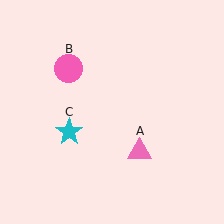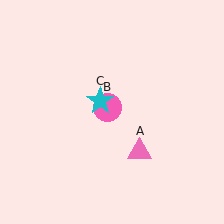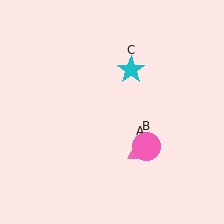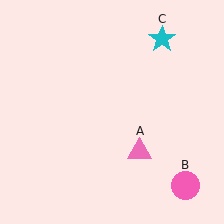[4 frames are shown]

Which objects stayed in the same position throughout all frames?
Pink triangle (object A) remained stationary.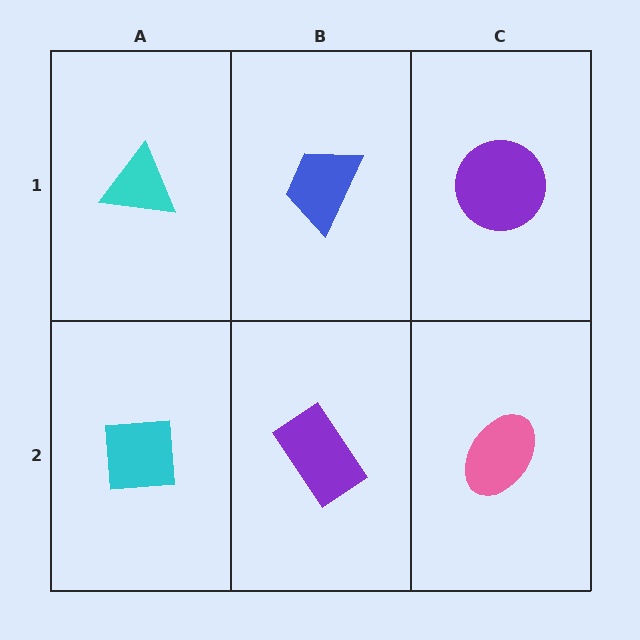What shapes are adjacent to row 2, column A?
A cyan triangle (row 1, column A), a purple rectangle (row 2, column B).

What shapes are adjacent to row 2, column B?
A blue trapezoid (row 1, column B), a cyan square (row 2, column A), a pink ellipse (row 2, column C).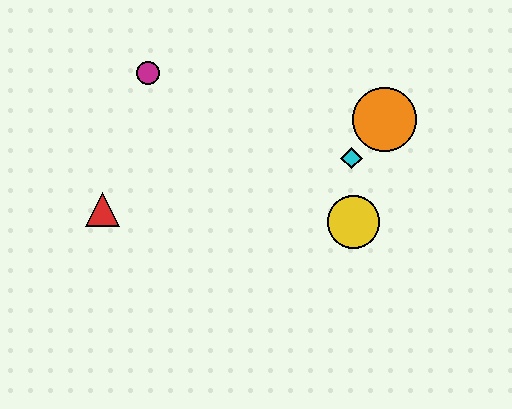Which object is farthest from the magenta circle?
The yellow circle is farthest from the magenta circle.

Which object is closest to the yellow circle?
The cyan diamond is closest to the yellow circle.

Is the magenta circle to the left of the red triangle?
No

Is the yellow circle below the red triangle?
Yes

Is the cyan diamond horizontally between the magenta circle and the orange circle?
Yes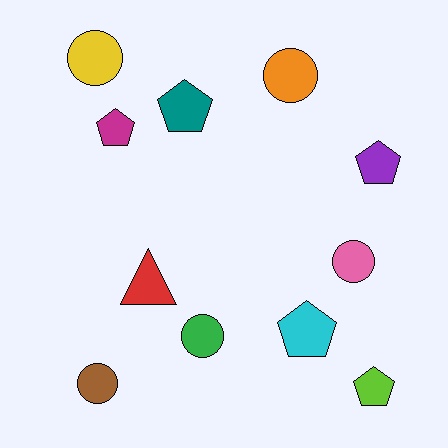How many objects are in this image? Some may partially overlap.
There are 11 objects.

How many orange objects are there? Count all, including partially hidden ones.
There is 1 orange object.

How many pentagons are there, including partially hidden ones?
There are 5 pentagons.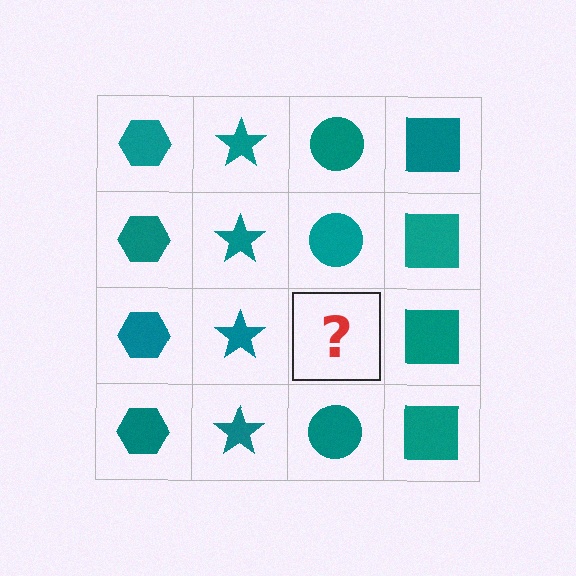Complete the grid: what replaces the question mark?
The question mark should be replaced with a teal circle.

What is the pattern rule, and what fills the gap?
The rule is that each column has a consistent shape. The gap should be filled with a teal circle.